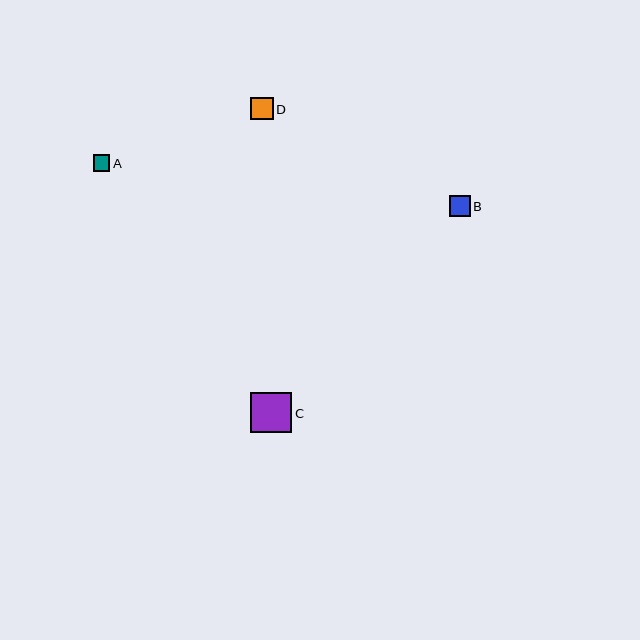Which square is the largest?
Square C is the largest with a size of approximately 41 pixels.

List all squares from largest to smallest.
From largest to smallest: C, D, B, A.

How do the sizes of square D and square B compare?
Square D and square B are approximately the same size.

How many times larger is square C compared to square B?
Square C is approximately 2.0 times the size of square B.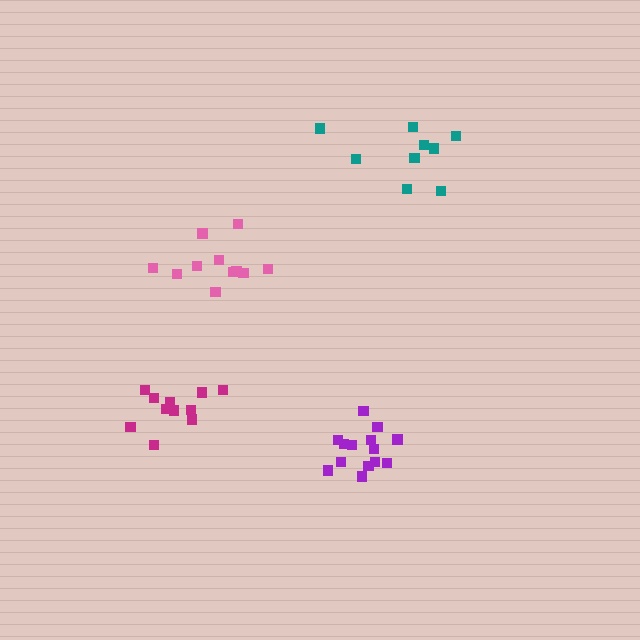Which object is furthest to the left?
The magenta cluster is leftmost.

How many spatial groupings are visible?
There are 4 spatial groupings.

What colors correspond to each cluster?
The clusters are colored: teal, purple, pink, magenta.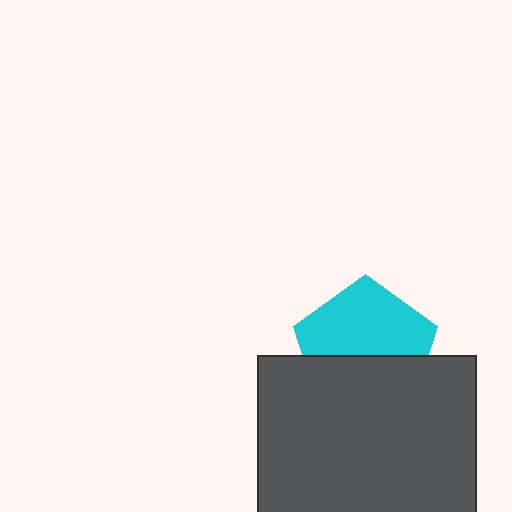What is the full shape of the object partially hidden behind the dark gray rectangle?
The partially hidden object is a cyan pentagon.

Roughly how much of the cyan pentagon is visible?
About half of it is visible (roughly 56%).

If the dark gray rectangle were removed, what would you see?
You would see the complete cyan pentagon.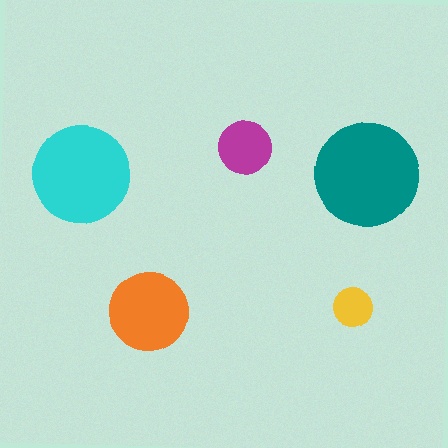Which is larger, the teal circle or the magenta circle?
The teal one.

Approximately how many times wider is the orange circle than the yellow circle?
About 2 times wider.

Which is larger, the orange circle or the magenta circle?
The orange one.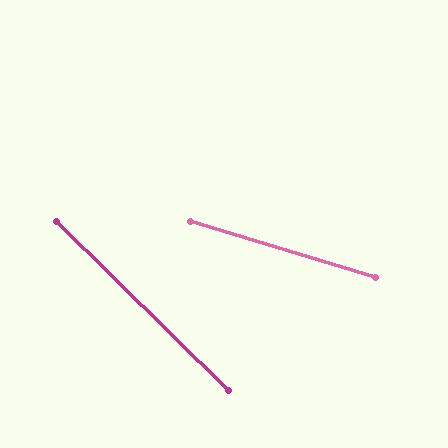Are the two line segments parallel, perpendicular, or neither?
Neither parallel nor perpendicular — they differ by about 28°.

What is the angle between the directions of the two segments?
Approximately 28 degrees.